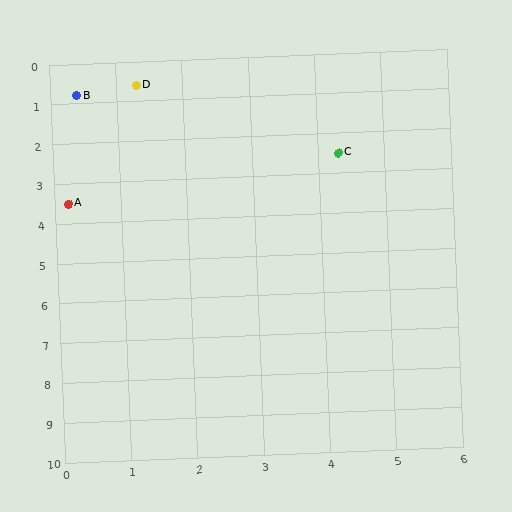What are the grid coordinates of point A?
Point A is at approximately (0.2, 3.5).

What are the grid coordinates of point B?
Point B is at approximately (0.4, 0.8).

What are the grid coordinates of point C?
Point C is at approximately (4.3, 2.5).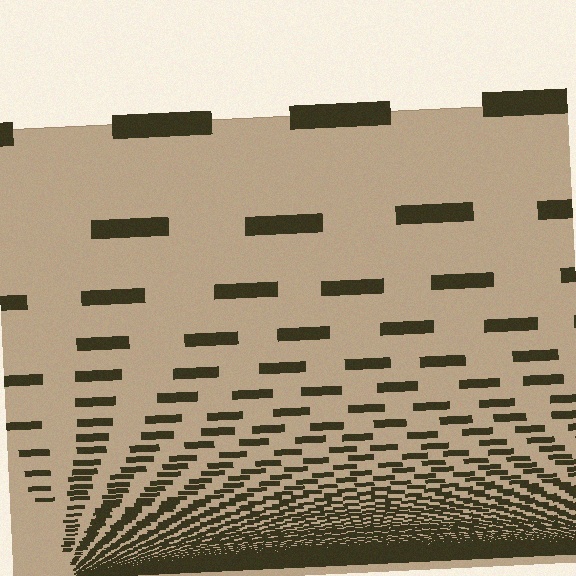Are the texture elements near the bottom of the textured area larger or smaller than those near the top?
Smaller. The gradient is inverted — elements near the bottom are smaller and denser.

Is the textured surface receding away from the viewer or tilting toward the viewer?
The surface appears to tilt toward the viewer. Texture elements get larger and sparser toward the top.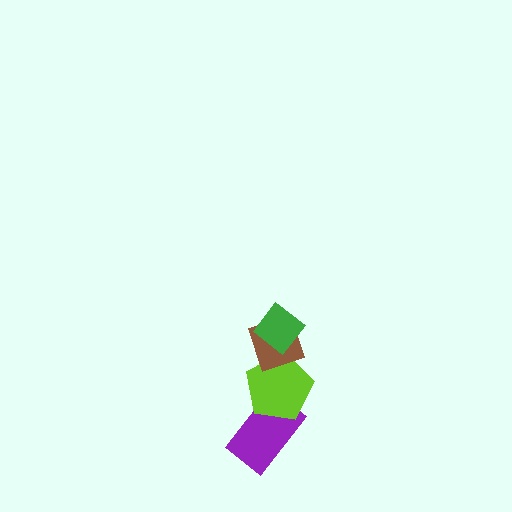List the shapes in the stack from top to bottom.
From top to bottom: the green diamond, the brown diamond, the lime pentagon, the purple rectangle.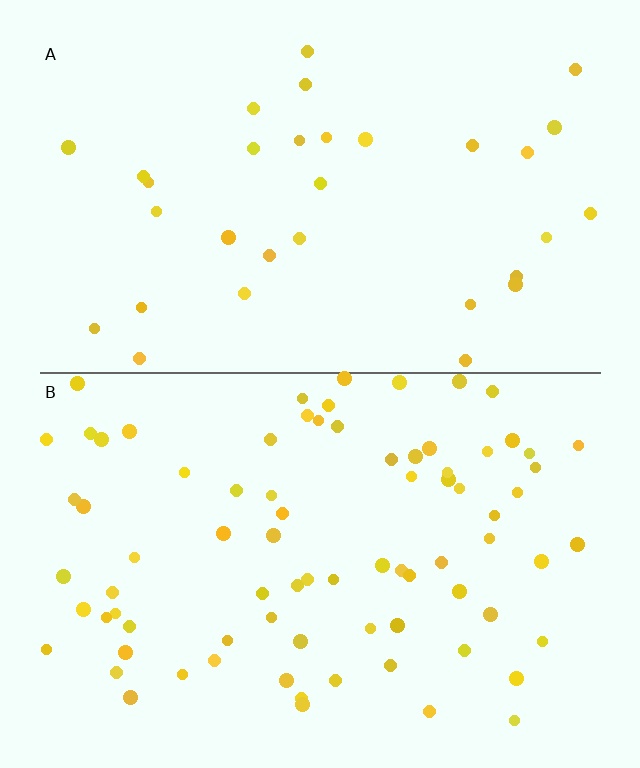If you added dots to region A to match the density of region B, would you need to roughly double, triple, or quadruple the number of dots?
Approximately triple.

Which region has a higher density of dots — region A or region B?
B (the bottom).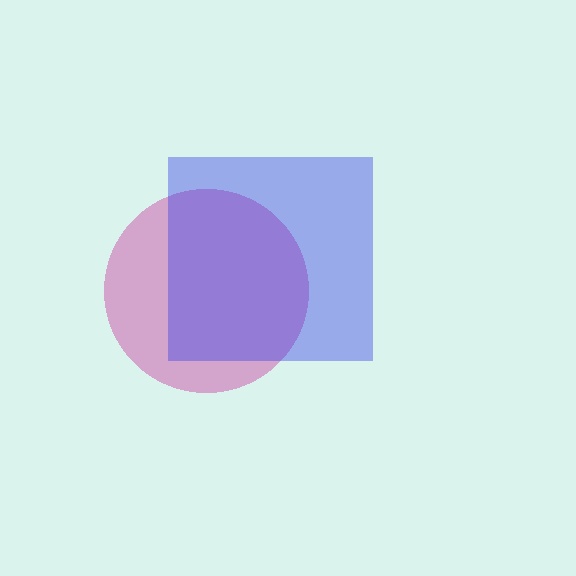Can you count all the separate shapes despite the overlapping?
Yes, there are 2 separate shapes.